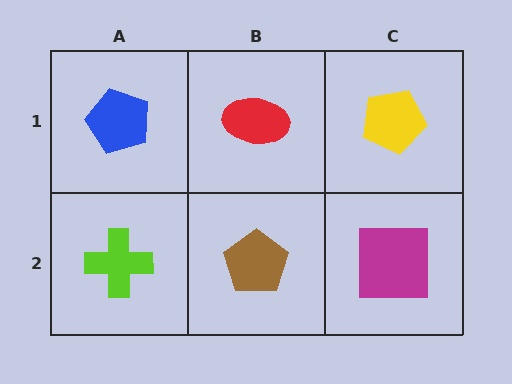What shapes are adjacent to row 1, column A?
A lime cross (row 2, column A), a red ellipse (row 1, column B).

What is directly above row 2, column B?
A red ellipse.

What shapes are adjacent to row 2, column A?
A blue pentagon (row 1, column A), a brown pentagon (row 2, column B).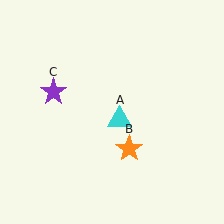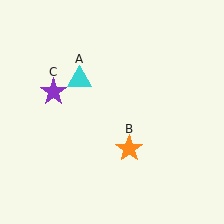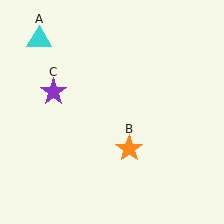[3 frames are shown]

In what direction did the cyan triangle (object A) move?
The cyan triangle (object A) moved up and to the left.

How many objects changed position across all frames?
1 object changed position: cyan triangle (object A).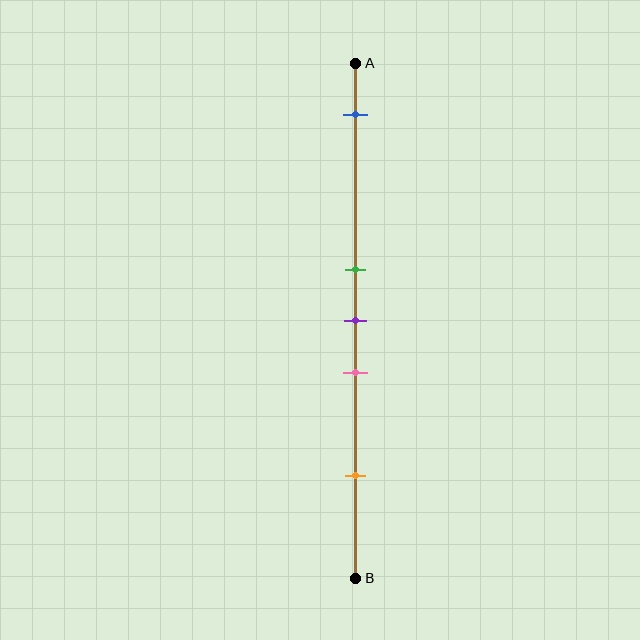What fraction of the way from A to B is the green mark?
The green mark is approximately 40% (0.4) of the way from A to B.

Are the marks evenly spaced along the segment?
No, the marks are not evenly spaced.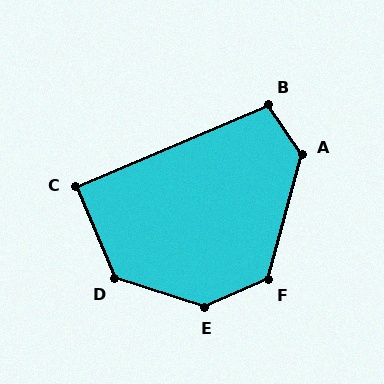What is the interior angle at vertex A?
Approximately 131 degrees (obtuse).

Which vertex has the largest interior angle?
E, at approximately 138 degrees.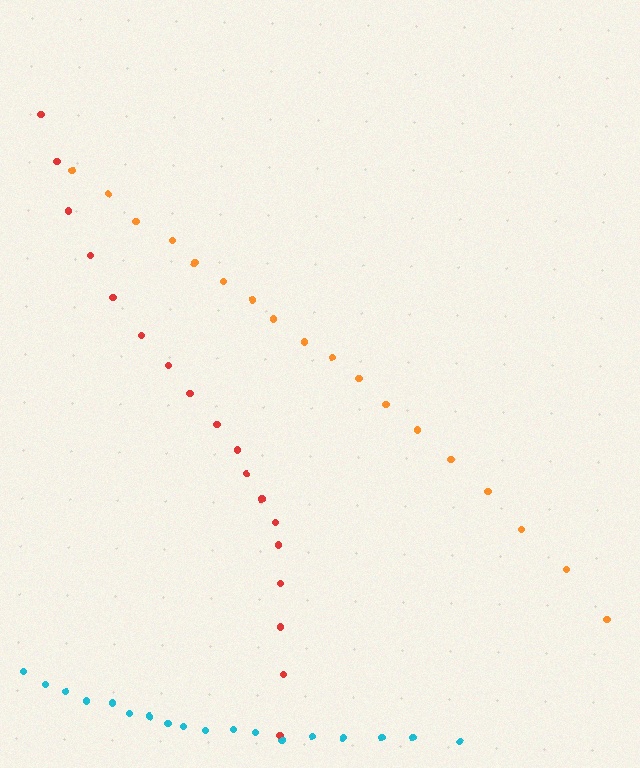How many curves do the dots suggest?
There are 3 distinct paths.